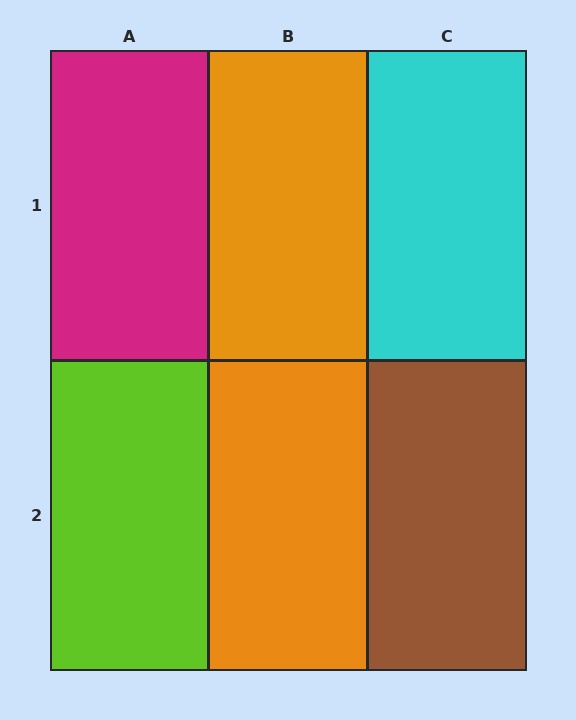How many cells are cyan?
1 cell is cyan.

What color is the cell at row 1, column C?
Cyan.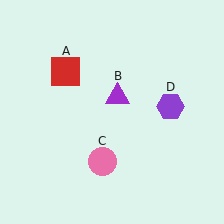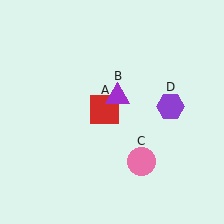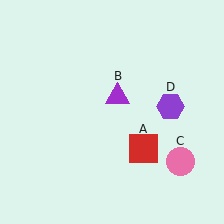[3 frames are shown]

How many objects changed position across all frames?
2 objects changed position: red square (object A), pink circle (object C).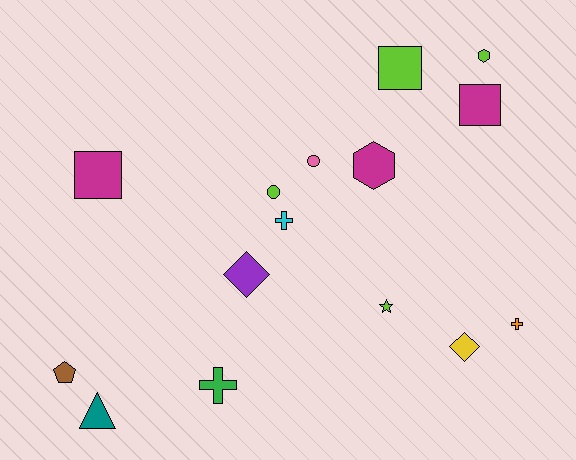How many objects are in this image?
There are 15 objects.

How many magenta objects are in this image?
There are 3 magenta objects.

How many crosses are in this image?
There are 3 crosses.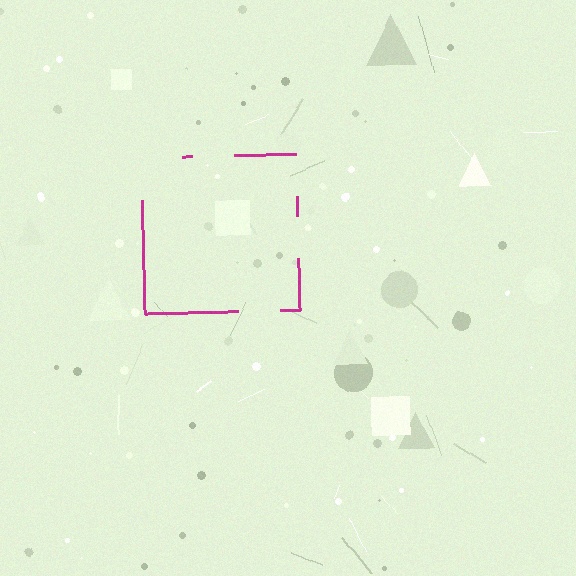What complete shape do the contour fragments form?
The contour fragments form a square.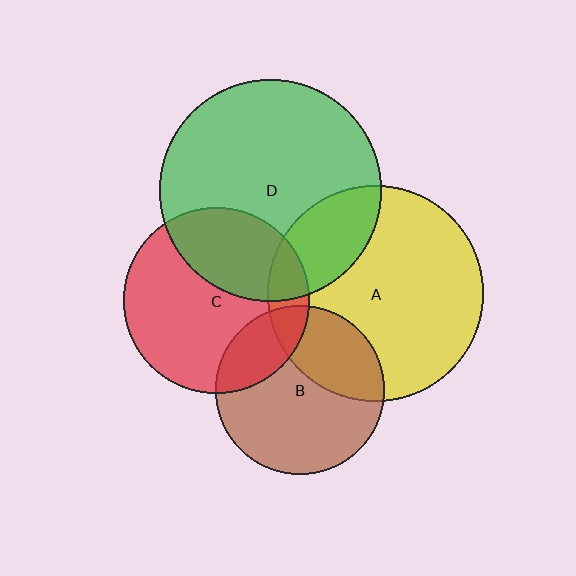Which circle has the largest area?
Circle D (green).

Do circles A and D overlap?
Yes.